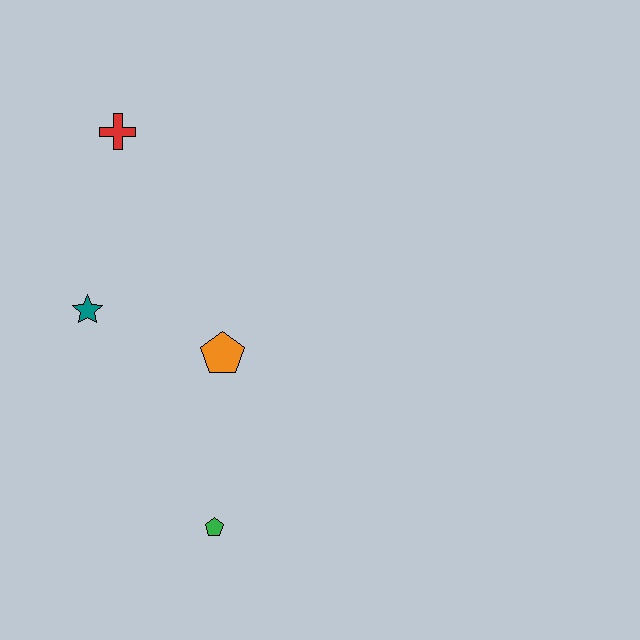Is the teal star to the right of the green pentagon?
No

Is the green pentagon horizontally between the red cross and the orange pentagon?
Yes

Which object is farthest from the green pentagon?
The red cross is farthest from the green pentagon.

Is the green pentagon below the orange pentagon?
Yes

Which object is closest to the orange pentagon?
The teal star is closest to the orange pentagon.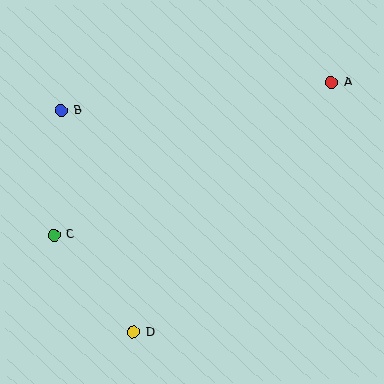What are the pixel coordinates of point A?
Point A is at (331, 83).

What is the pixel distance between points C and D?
The distance between C and D is 126 pixels.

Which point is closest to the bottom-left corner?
Point D is closest to the bottom-left corner.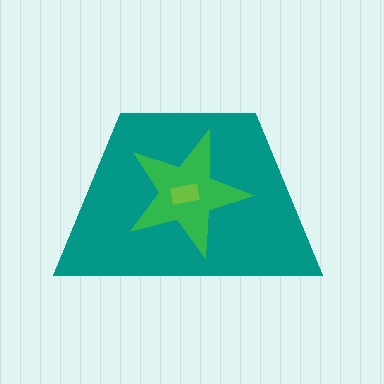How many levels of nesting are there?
3.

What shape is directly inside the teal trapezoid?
The green star.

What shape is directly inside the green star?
The lime rectangle.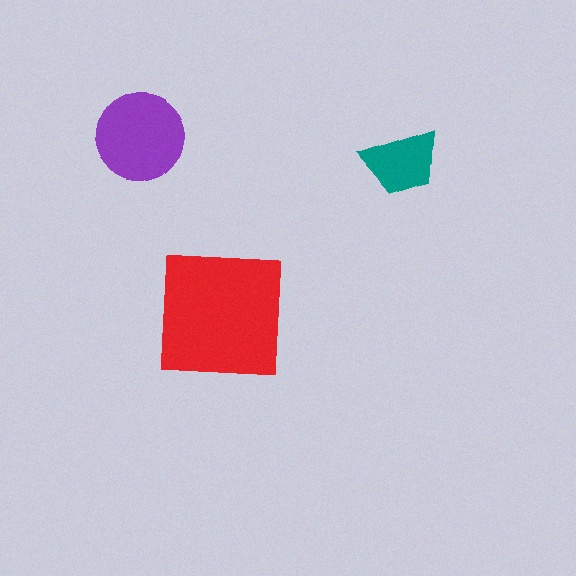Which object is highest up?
The purple circle is topmost.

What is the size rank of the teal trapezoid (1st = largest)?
3rd.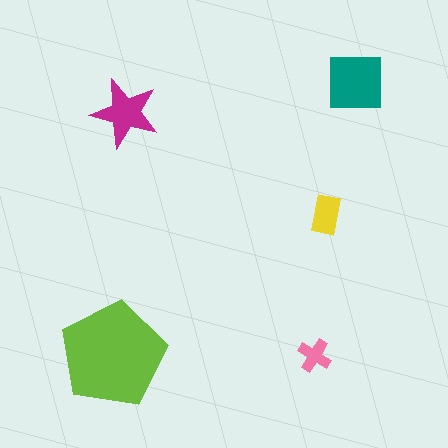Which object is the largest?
The lime pentagon.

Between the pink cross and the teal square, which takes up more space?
The teal square.